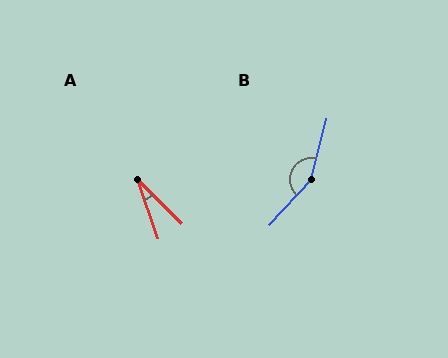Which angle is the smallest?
A, at approximately 25 degrees.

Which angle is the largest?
B, at approximately 152 degrees.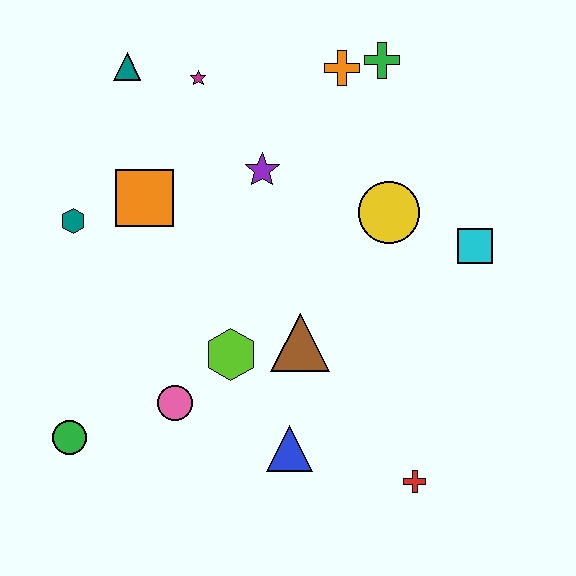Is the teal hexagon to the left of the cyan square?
Yes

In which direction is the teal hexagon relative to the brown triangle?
The teal hexagon is to the left of the brown triangle.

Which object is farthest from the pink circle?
The green cross is farthest from the pink circle.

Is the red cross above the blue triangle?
No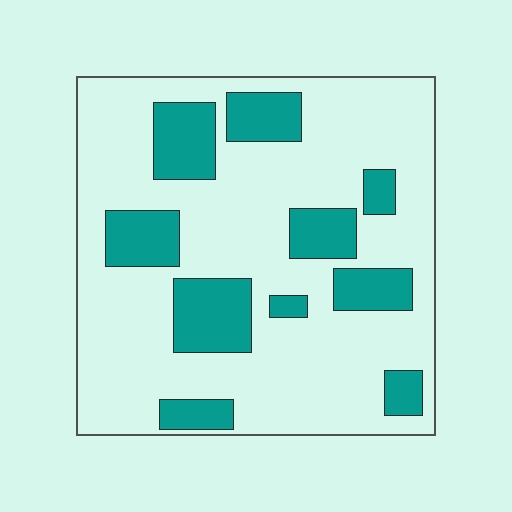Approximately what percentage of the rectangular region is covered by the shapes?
Approximately 25%.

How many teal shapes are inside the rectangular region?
10.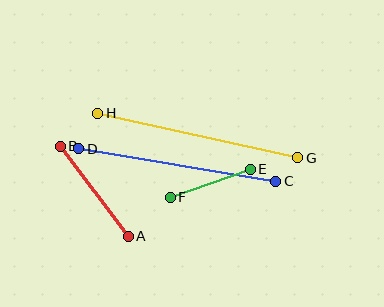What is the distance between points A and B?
The distance is approximately 113 pixels.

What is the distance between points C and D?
The distance is approximately 200 pixels.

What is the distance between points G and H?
The distance is approximately 205 pixels.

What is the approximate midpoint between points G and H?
The midpoint is at approximately (198, 135) pixels.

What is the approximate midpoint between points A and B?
The midpoint is at approximately (94, 191) pixels.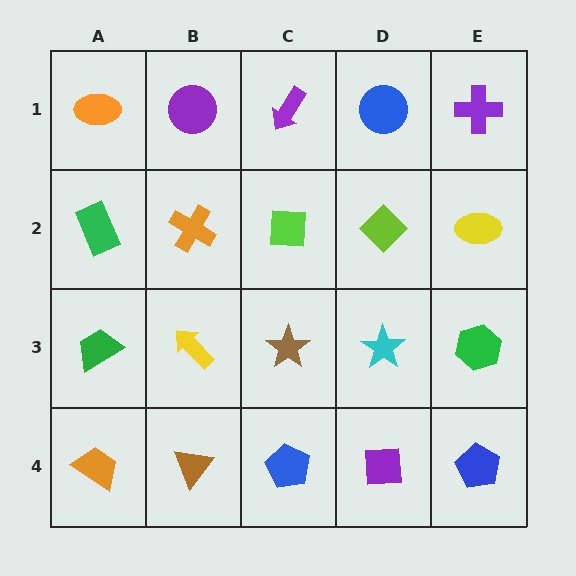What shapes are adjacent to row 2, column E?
A purple cross (row 1, column E), a green hexagon (row 3, column E), a lime diamond (row 2, column D).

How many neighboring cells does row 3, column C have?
4.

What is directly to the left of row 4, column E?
A purple square.